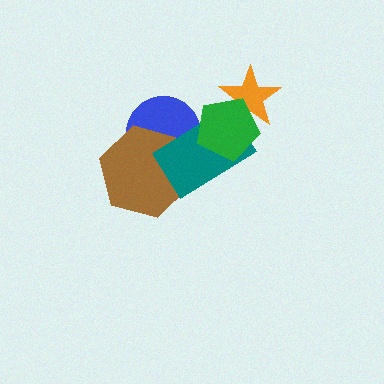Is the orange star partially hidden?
Yes, it is partially covered by another shape.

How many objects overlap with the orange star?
1 object overlaps with the orange star.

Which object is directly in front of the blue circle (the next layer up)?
The brown hexagon is directly in front of the blue circle.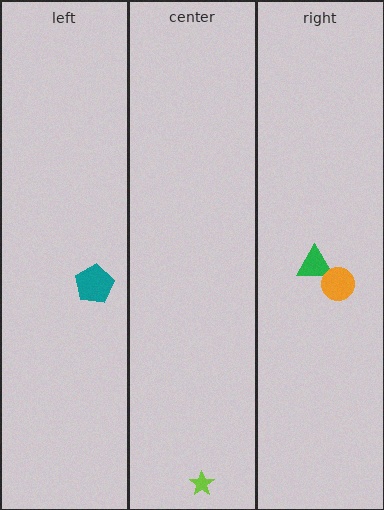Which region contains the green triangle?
The right region.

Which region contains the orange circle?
The right region.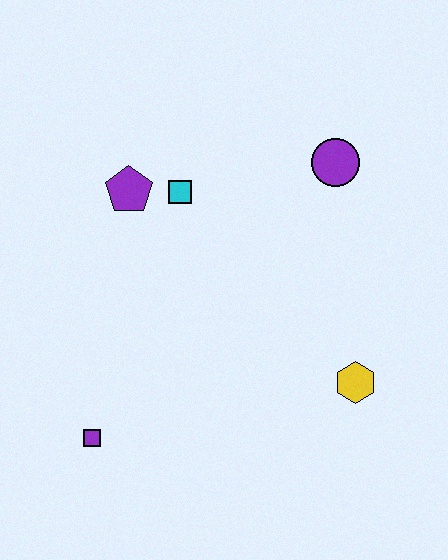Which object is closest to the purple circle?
The cyan square is closest to the purple circle.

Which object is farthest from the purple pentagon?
The yellow hexagon is farthest from the purple pentagon.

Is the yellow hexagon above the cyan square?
No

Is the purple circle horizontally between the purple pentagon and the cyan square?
No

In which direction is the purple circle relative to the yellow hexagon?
The purple circle is above the yellow hexagon.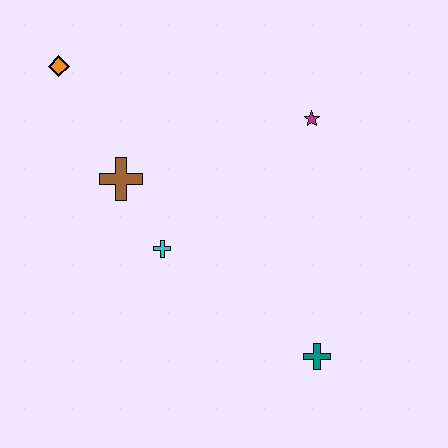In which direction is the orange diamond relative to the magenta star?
The orange diamond is to the left of the magenta star.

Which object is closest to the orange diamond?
The brown cross is closest to the orange diamond.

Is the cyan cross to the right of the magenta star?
No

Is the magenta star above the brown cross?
Yes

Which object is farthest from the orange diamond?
The teal cross is farthest from the orange diamond.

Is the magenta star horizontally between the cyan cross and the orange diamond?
No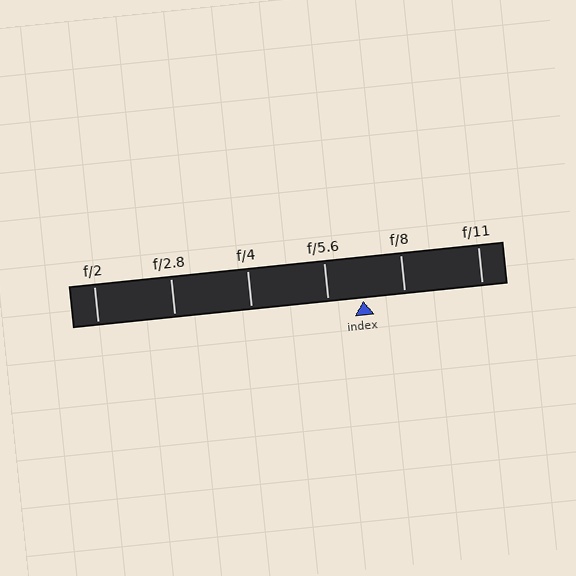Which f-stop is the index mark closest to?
The index mark is closest to f/5.6.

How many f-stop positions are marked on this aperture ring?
There are 6 f-stop positions marked.